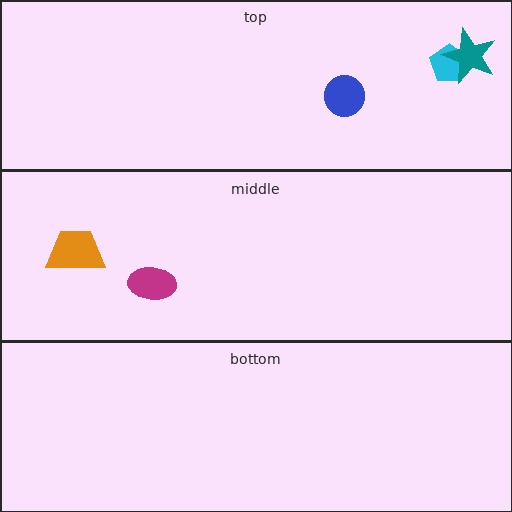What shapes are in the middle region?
The orange trapezoid, the magenta ellipse.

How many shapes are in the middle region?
2.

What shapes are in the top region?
The cyan pentagon, the blue circle, the teal star.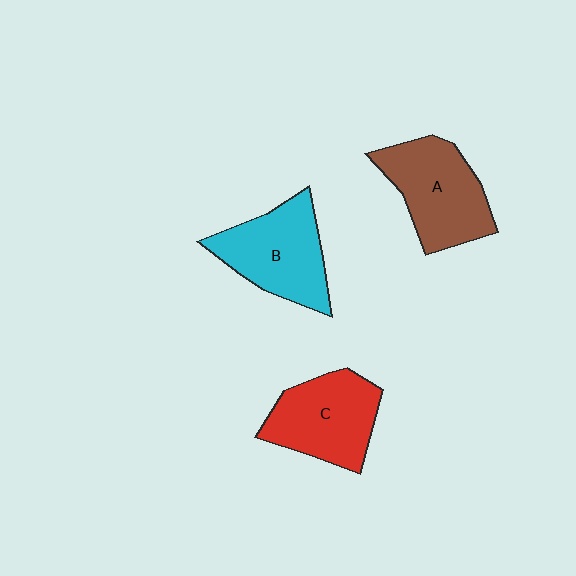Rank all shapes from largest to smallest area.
From largest to smallest: A (brown), B (cyan), C (red).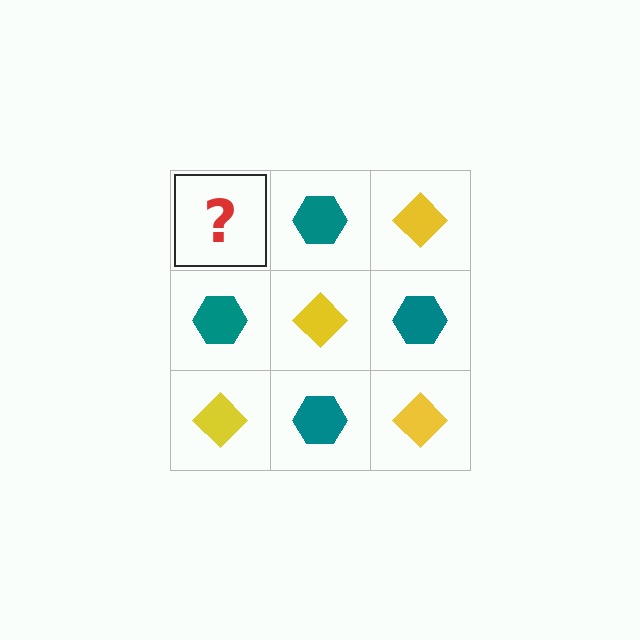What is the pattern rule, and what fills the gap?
The rule is that it alternates yellow diamond and teal hexagon in a checkerboard pattern. The gap should be filled with a yellow diamond.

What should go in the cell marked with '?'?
The missing cell should contain a yellow diamond.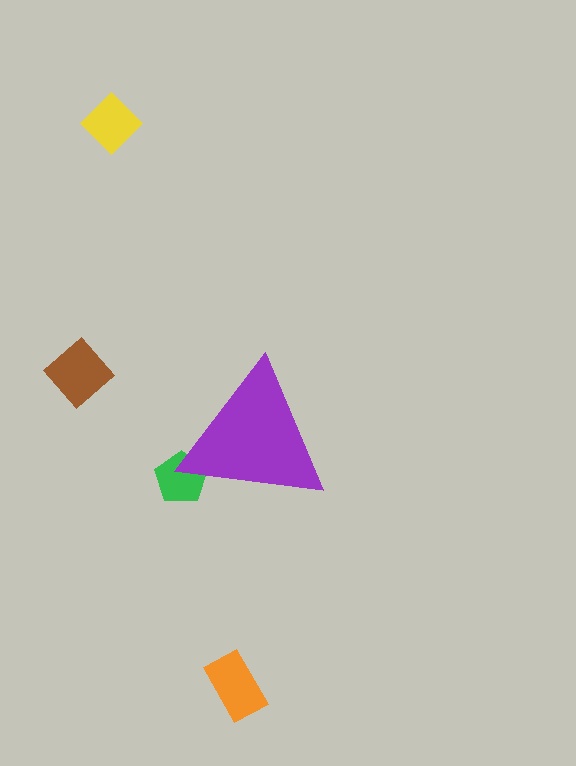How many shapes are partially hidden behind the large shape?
1 shape is partially hidden.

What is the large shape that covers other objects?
A purple triangle.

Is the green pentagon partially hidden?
Yes, the green pentagon is partially hidden behind the purple triangle.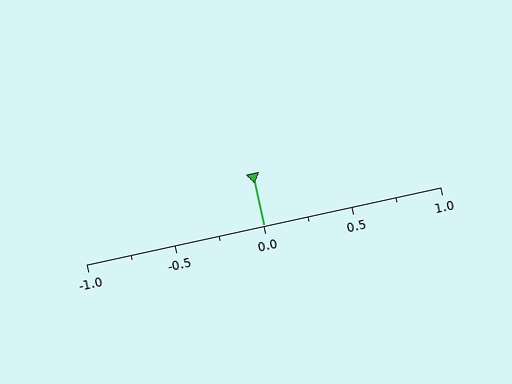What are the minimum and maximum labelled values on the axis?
The axis runs from -1.0 to 1.0.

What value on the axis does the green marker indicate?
The marker indicates approximately 0.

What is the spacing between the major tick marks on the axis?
The major ticks are spaced 0.5 apart.